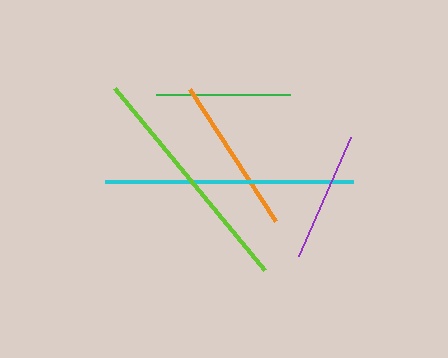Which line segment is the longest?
The cyan line is the longest at approximately 248 pixels.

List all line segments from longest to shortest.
From longest to shortest: cyan, lime, orange, green, purple.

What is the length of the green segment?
The green segment is approximately 134 pixels long.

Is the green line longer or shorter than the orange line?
The orange line is longer than the green line.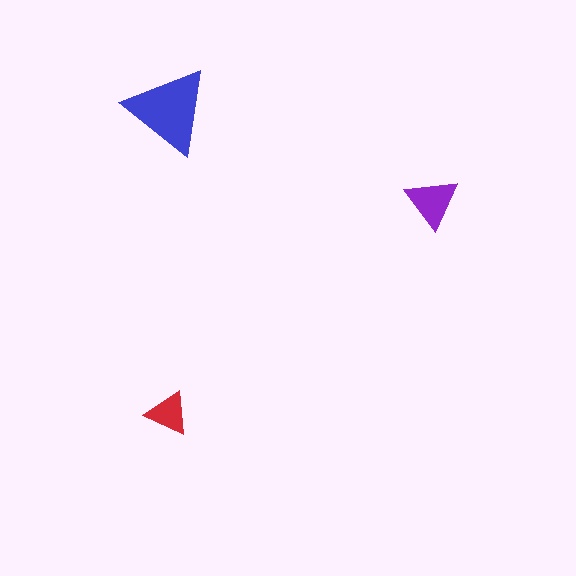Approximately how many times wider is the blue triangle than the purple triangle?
About 1.5 times wider.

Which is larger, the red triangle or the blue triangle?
The blue one.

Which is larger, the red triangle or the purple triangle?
The purple one.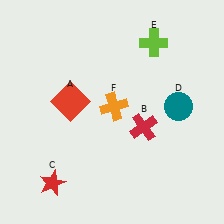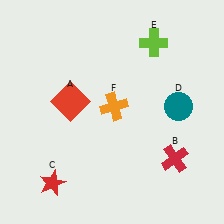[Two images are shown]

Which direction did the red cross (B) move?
The red cross (B) moved down.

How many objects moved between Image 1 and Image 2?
1 object moved between the two images.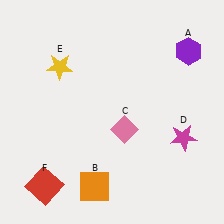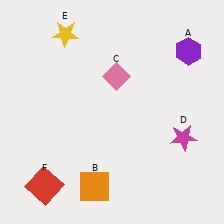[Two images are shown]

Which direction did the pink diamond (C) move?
The pink diamond (C) moved up.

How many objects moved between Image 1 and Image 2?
2 objects moved between the two images.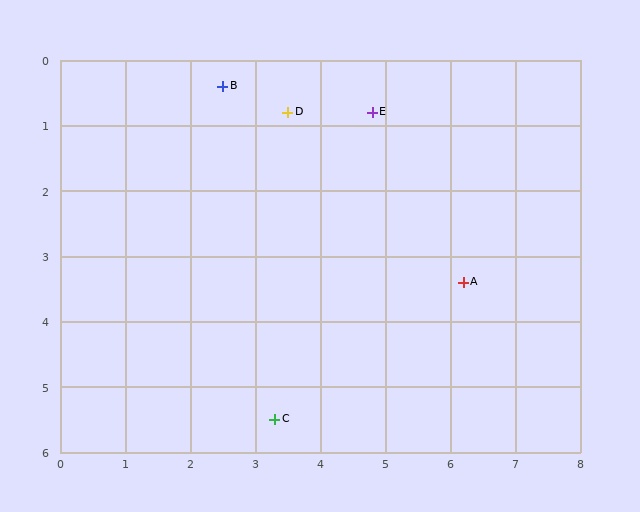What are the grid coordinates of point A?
Point A is at approximately (6.2, 3.4).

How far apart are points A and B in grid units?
Points A and B are about 4.8 grid units apart.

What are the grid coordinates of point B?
Point B is at approximately (2.5, 0.4).